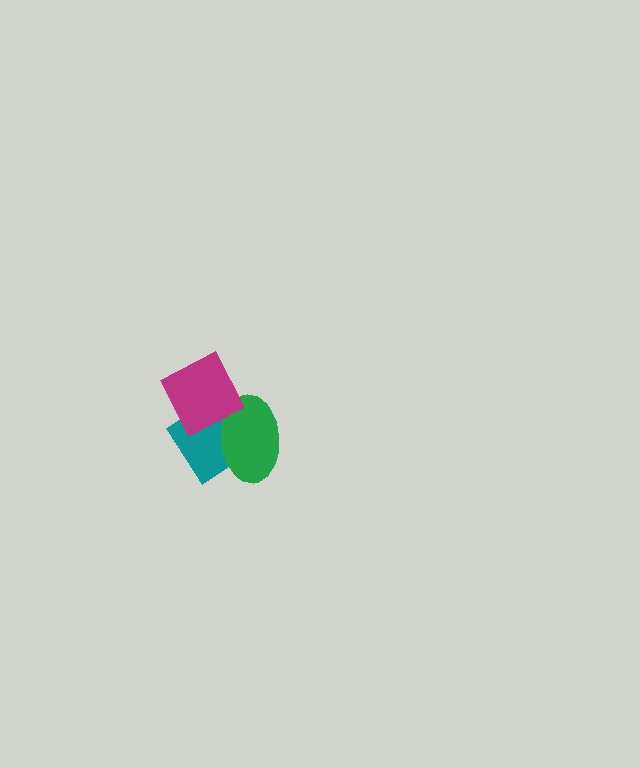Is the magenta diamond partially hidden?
No, no other shape covers it.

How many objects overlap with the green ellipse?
2 objects overlap with the green ellipse.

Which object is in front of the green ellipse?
The magenta diamond is in front of the green ellipse.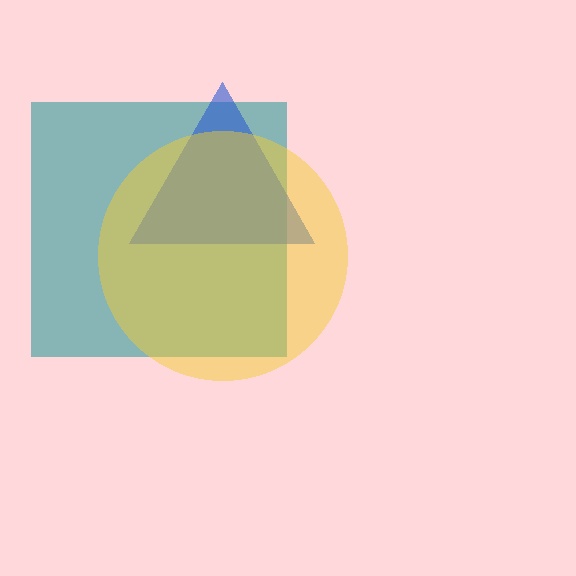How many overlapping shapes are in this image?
There are 3 overlapping shapes in the image.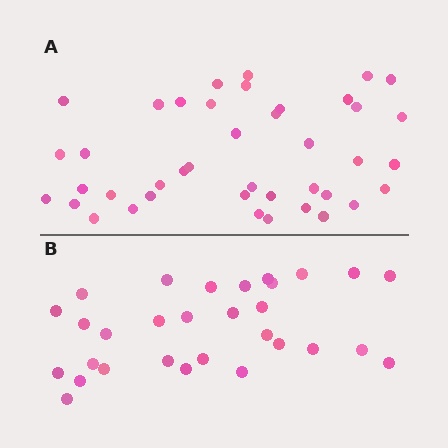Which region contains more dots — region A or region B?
Region A (the top region) has more dots.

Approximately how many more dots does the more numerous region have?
Region A has roughly 12 or so more dots than region B.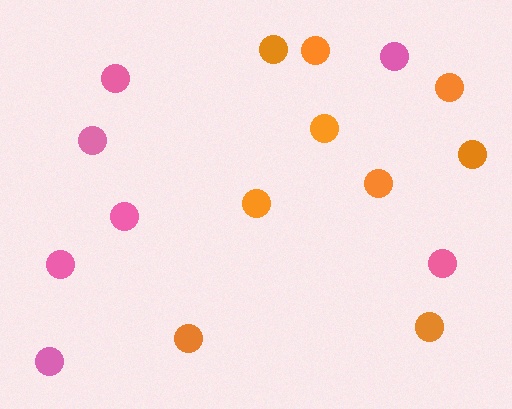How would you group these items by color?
There are 2 groups: one group of pink circles (7) and one group of orange circles (9).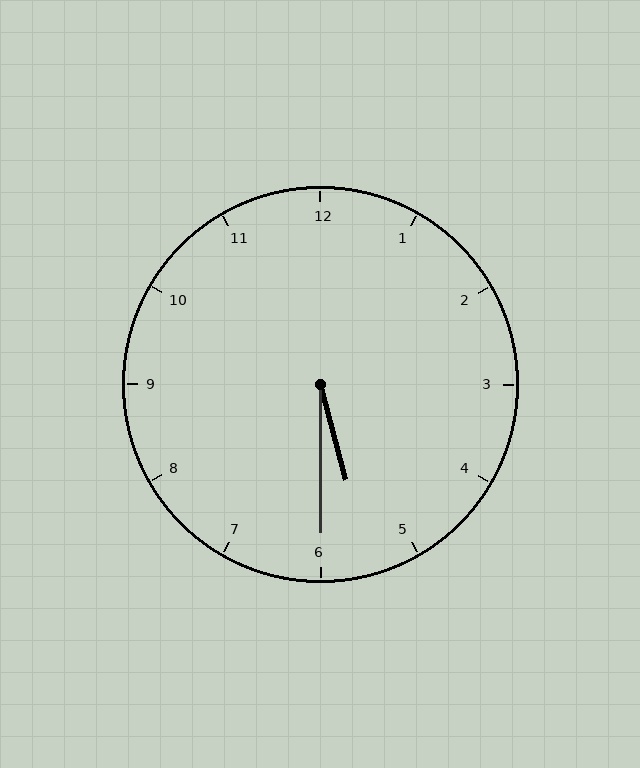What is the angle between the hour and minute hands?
Approximately 15 degrees.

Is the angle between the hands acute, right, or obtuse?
It is acute.